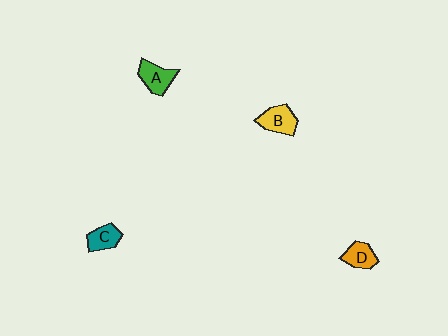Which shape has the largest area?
Shape B (yellow).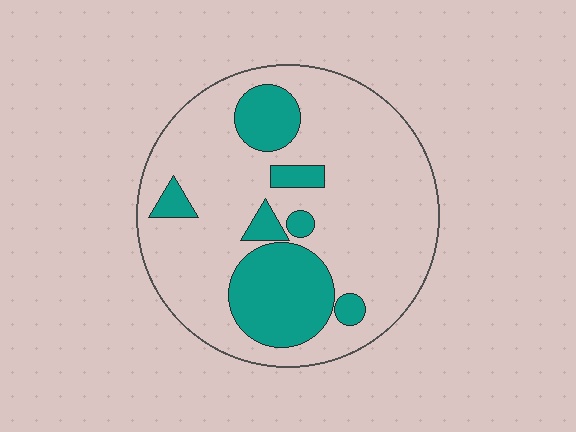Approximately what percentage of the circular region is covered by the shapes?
Approximately 25%.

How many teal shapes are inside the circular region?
7.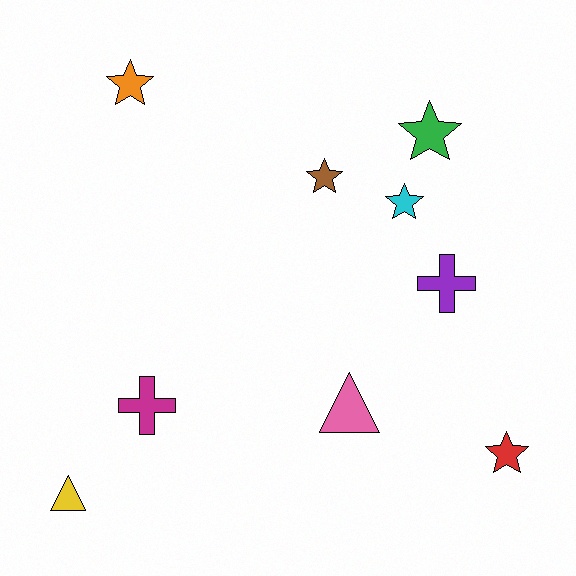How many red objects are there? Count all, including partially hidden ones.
There is 1 red object.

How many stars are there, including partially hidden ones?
There are 5 stars.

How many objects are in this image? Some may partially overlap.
There are 9 objects.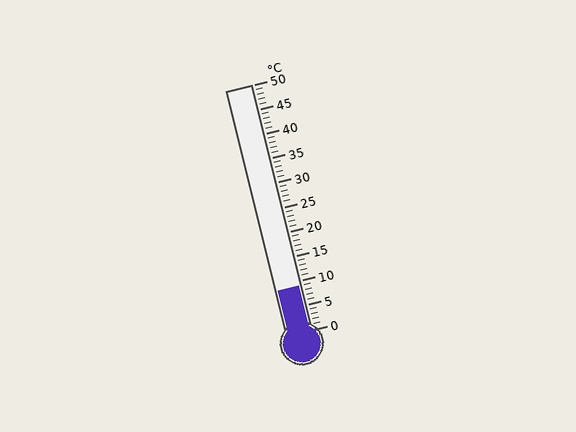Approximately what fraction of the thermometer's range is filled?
The thermometer is filled to approximately 20% of its range.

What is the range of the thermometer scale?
The thermometer scale ranges from 0°C to 50°C.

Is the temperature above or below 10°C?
The temperature is below 10°C.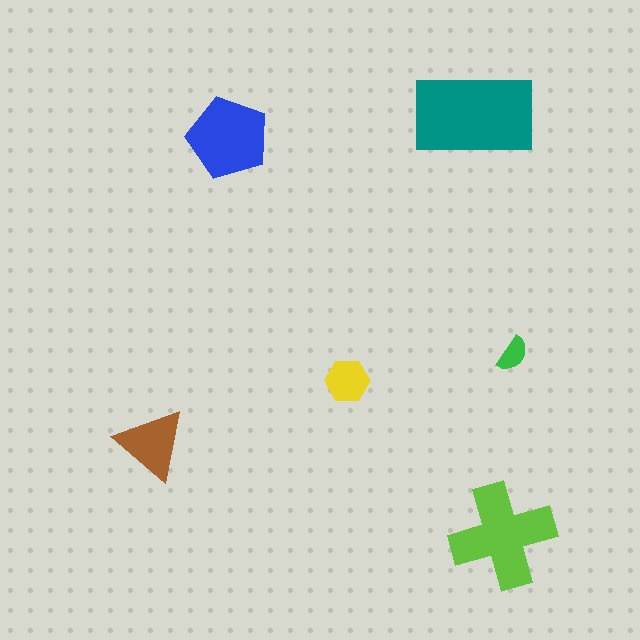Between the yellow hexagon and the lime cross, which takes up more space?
The lime cross.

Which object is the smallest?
The green semicircle.